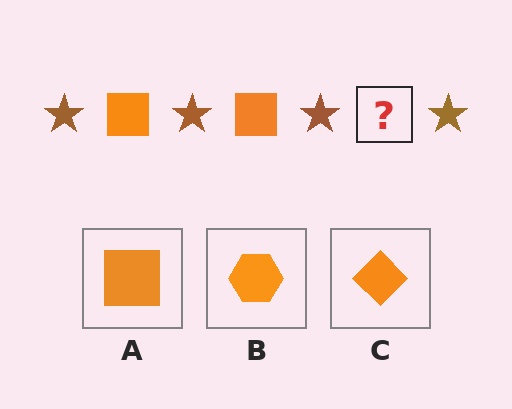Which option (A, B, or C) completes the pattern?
A.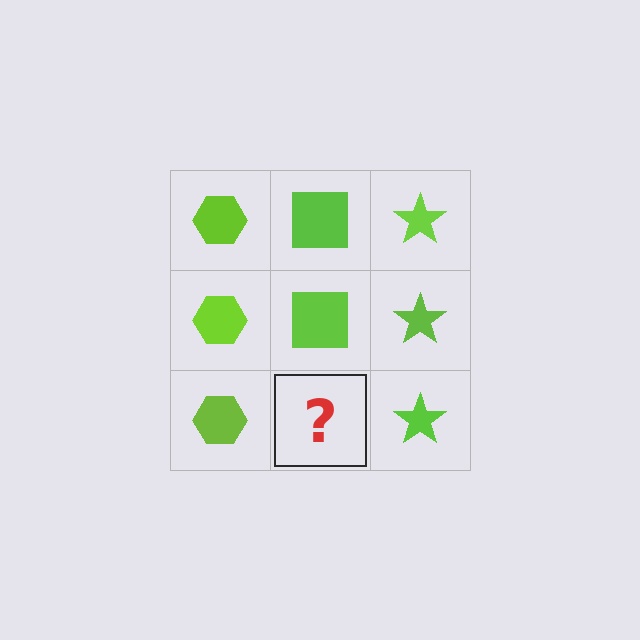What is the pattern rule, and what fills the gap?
The rule is that each column has a consistent shape. The gap should be filled with a lime square.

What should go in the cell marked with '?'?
The missing cell should contain a lime square.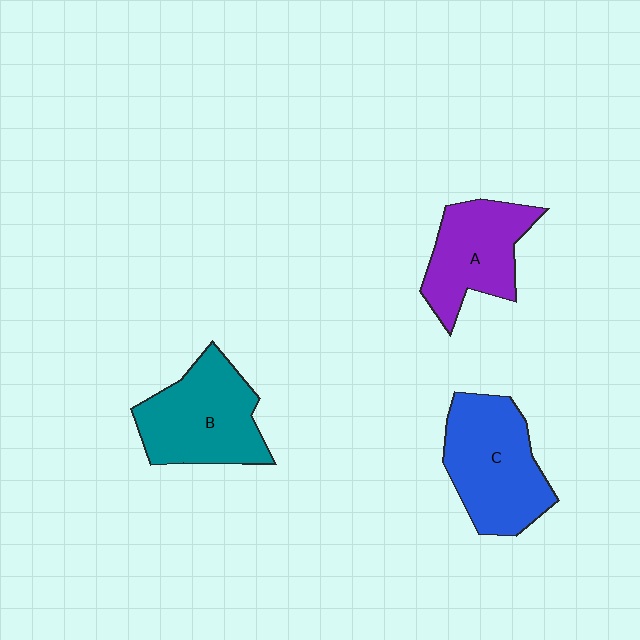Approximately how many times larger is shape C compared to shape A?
Approximately 1.2 times.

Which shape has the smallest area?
Shape A (purple).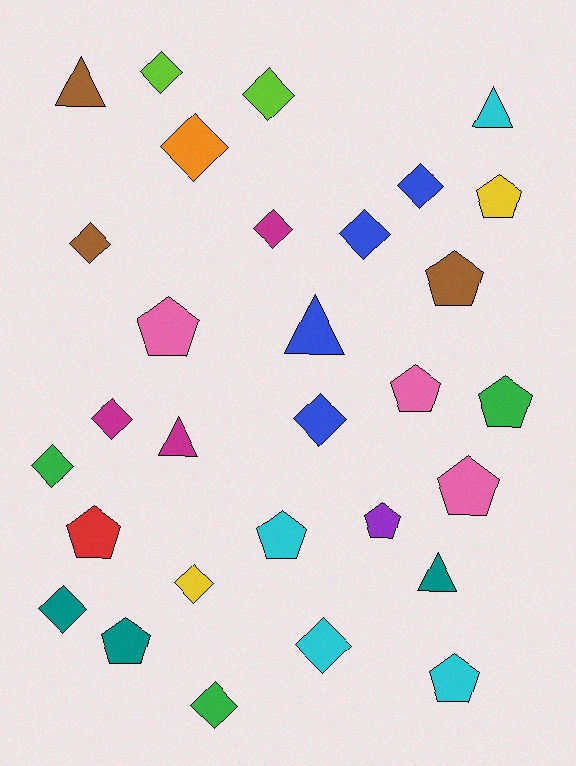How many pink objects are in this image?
There are 3 pink objects.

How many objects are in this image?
There are 30 objects.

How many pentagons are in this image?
There are 11 pentagons.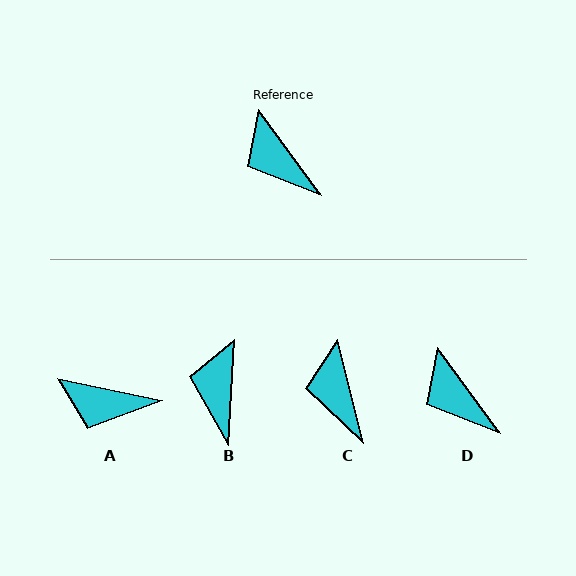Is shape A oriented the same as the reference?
No, it is off by about 42 degrees.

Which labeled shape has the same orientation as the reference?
D.